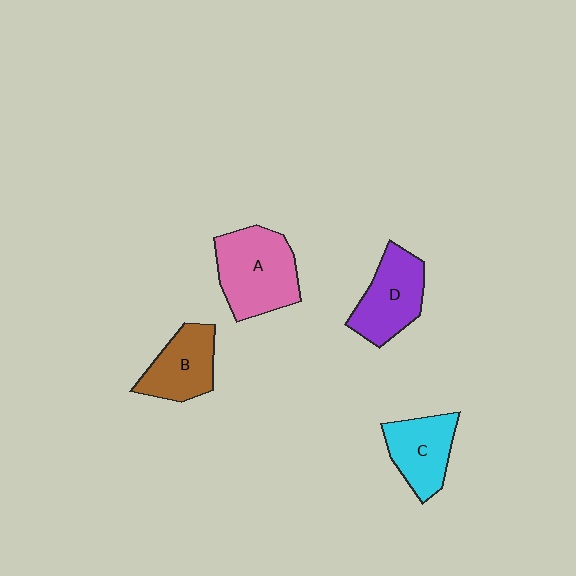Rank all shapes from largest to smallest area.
From largest to smallest: A (pink), D (purple), C (cyan), B (brown).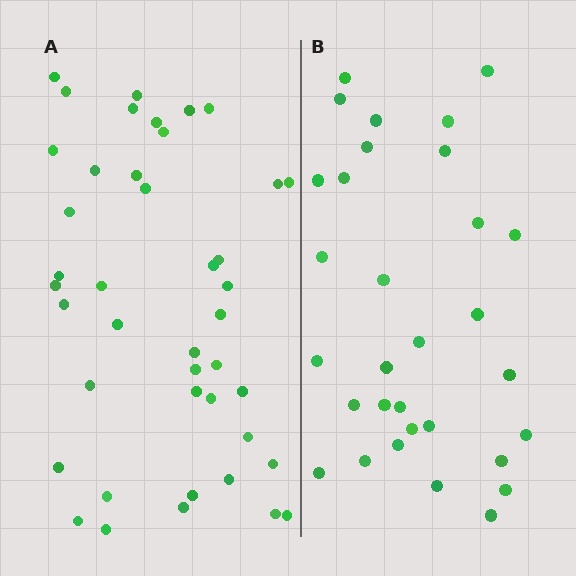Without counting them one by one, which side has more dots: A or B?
Region A (the left region) has more dots.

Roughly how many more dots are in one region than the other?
Region A has roughly 12 or so more dots than region B.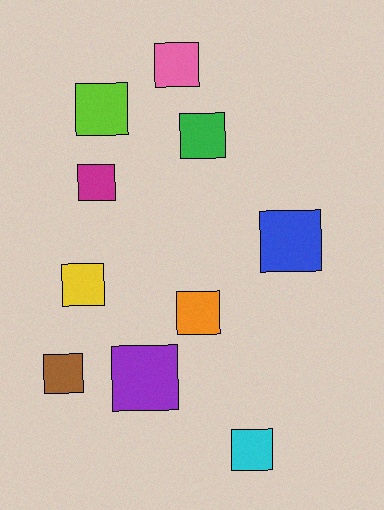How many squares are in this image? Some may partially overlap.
There are 10 squares.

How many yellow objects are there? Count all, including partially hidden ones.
There is 1 yellow object.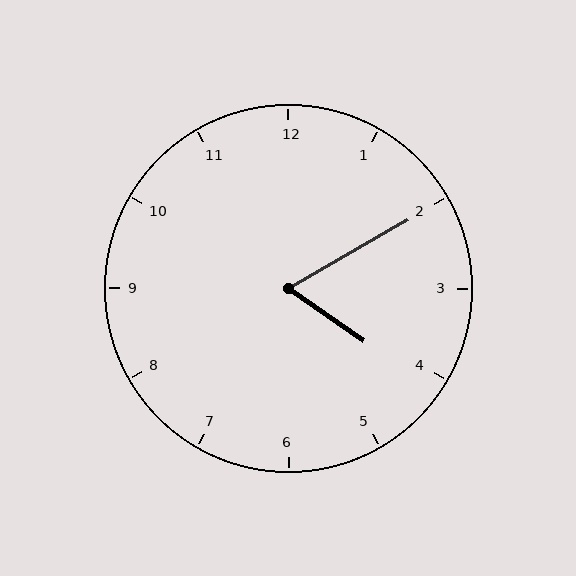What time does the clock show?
4:10.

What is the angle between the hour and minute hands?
Approximately 65 degrees.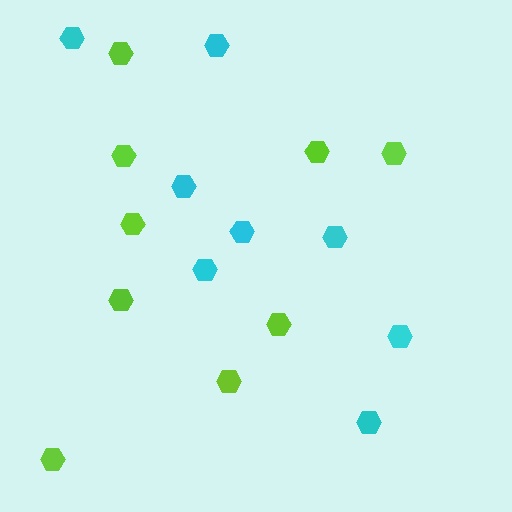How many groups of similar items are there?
There are 2 groups: one group of cyan hexagons (8) and one group of lime hexagons (9).